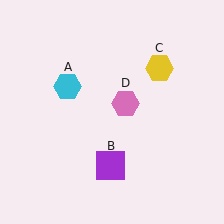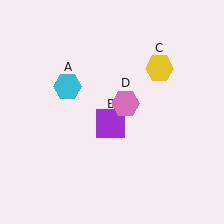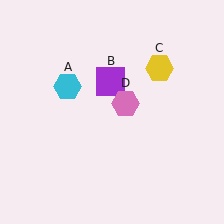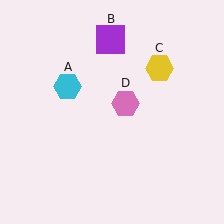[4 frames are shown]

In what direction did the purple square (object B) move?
The purple square (object B) moved up.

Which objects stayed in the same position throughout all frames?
Cyan hexagon (object A) and yellow hexagon (object C) and pink hexagon (object D) remained stationary.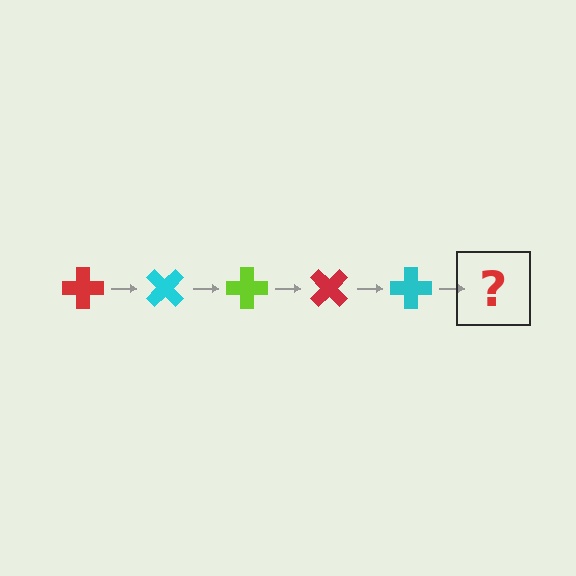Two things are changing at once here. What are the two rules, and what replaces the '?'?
The two rules are that it rotates 45 degrees each step and the color cycles through red, cyan, and lime. The '?' should be a lime cross, rotated 225 degrees from the start.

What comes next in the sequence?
The next element should be a lime cross, rotated 225 degrees from the start.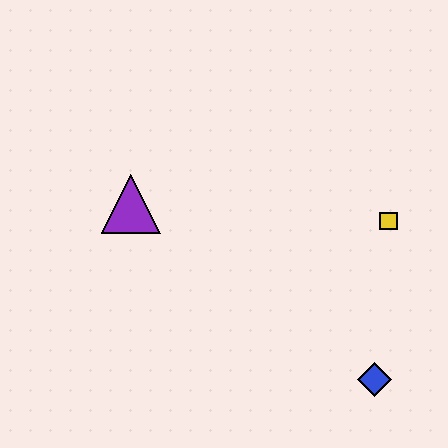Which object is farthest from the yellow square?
The purple triangle is farthest from the yellow square.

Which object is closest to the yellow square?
The blue diamond is closest to the yellow square.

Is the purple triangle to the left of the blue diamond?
Yes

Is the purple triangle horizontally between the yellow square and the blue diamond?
No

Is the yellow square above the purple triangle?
No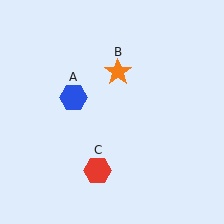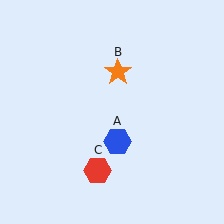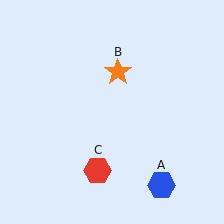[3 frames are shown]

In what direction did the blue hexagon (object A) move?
The blue hexagon (object A) moved down and to the right.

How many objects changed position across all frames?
1 object changed position: blue hexagon (object A).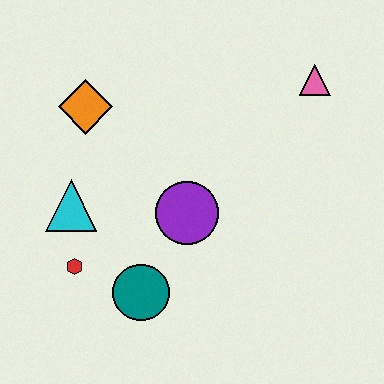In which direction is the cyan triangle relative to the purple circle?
The cyan triangle is to the left of the purple circle.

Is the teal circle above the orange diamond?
No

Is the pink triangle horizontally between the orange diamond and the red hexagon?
No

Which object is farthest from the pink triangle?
The red hexagon is farthest from the pink triangle.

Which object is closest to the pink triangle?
The purple circle is closest to the pink triangle.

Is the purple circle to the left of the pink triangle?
Yes